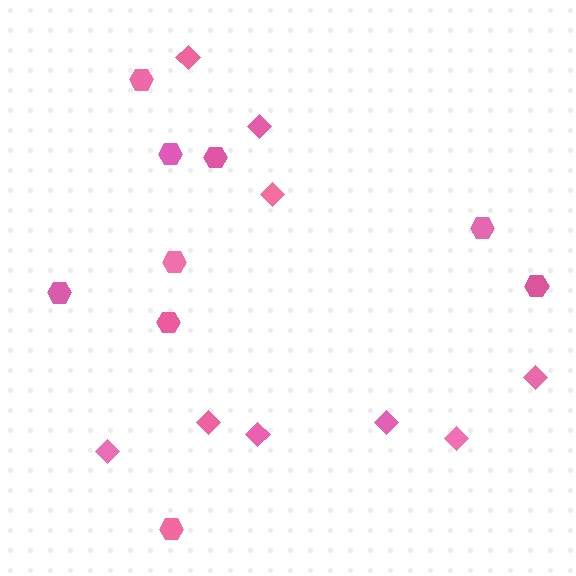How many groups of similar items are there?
There are 2 groups: one group of hexagons (9) and one group of diamonds (9).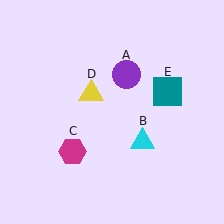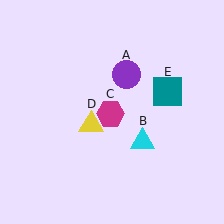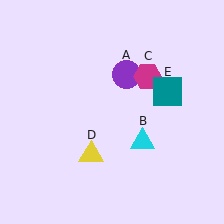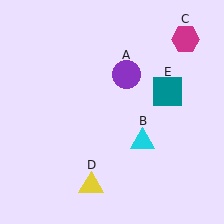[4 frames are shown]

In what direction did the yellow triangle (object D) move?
The yellow triangle (object D) moved down.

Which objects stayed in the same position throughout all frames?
Purple circle (object A) and cyan triangle (object B) and teal square (object E) remained stationary.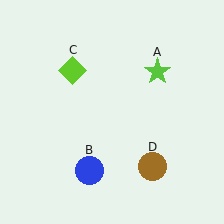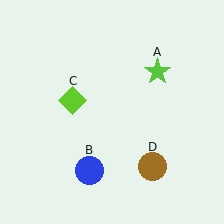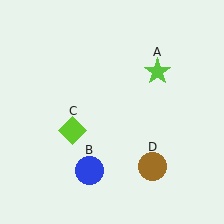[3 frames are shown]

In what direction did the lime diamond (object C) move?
The lime diamond (object C) moved down.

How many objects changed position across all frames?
1 object changed position: lime diamond (object C).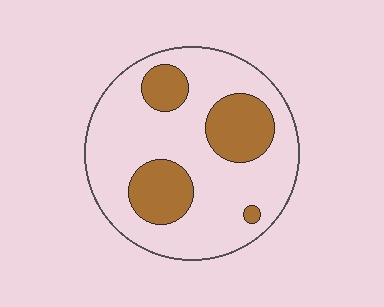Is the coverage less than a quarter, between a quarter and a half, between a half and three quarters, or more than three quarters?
Between a quarter and a half.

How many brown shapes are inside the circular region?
4.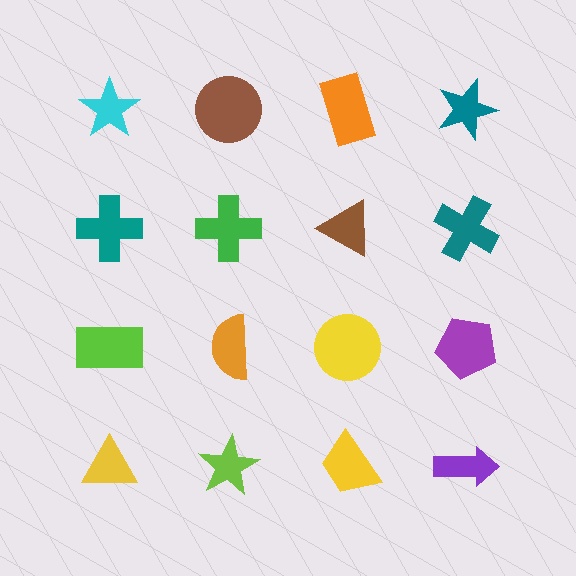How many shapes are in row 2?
4 shapes.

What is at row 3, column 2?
An orange semicircle.